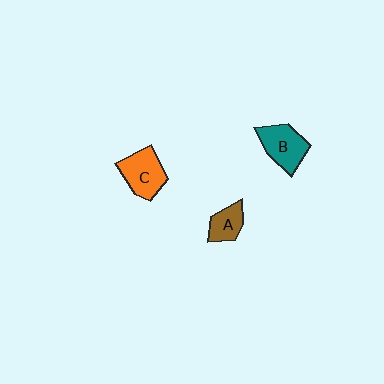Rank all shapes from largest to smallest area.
From largest to smallest: B (teal), C (orange), A (brown).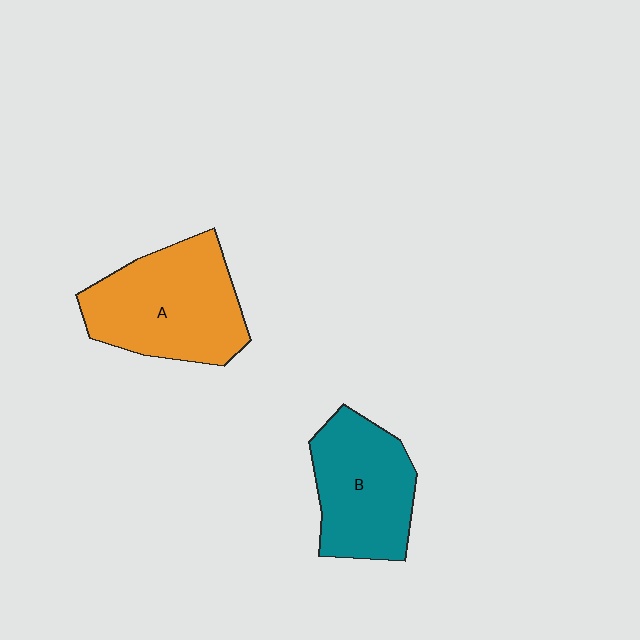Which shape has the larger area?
Shape A (orange).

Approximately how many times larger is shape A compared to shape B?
Approximately 1.2 times.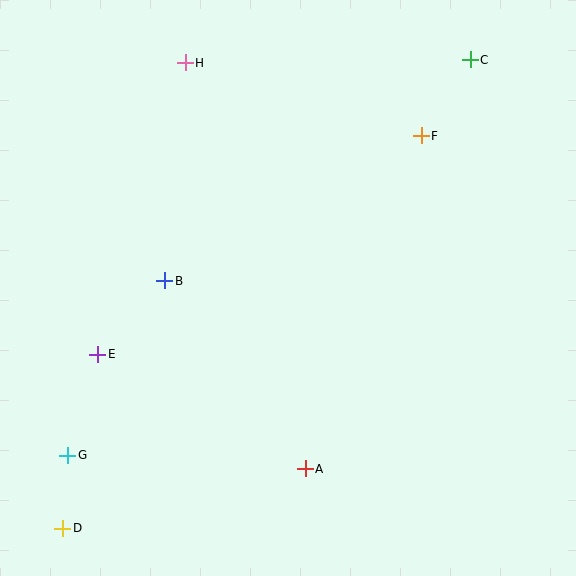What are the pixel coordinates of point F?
Point F is at (421, 136).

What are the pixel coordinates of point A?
Point A is at (305, 469).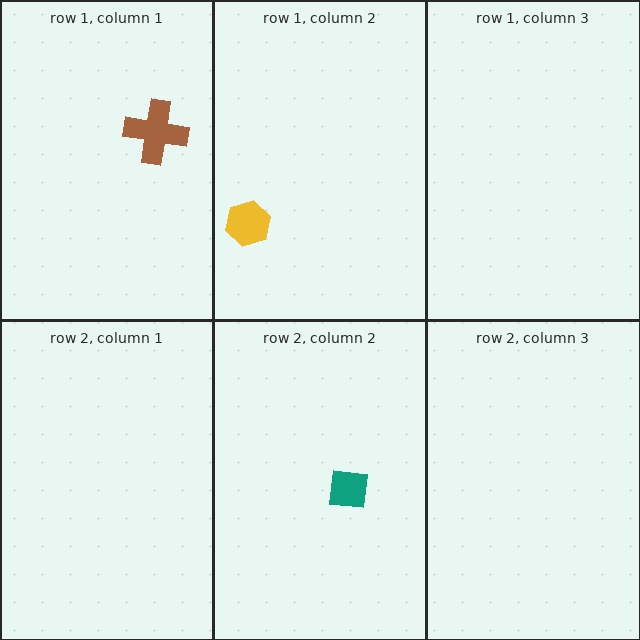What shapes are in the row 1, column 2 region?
The yellow hexagon.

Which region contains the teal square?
The row 2, column 2 region.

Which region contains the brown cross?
The row 1, column 1 region.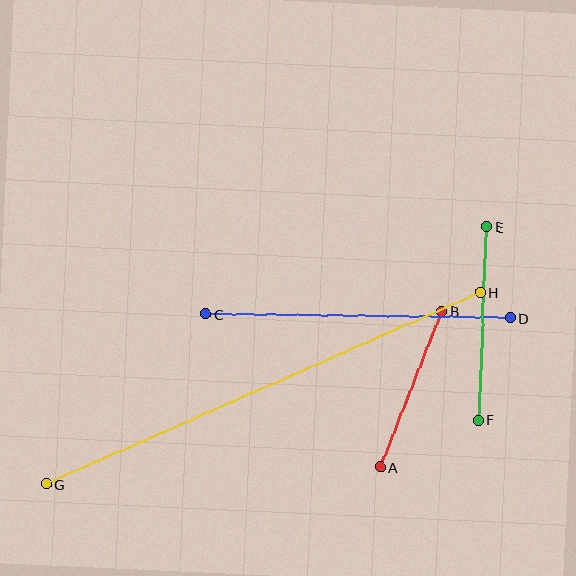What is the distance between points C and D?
The distance is approximately 305 pixels.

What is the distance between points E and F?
The distance is approximately 194 pixels.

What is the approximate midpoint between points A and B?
The midpoint is at approximately (411, 389) pixels.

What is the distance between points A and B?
The distance is approximately 168 pixels.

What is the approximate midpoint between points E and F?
The midpoint is at approximately (482, 323) pixels.